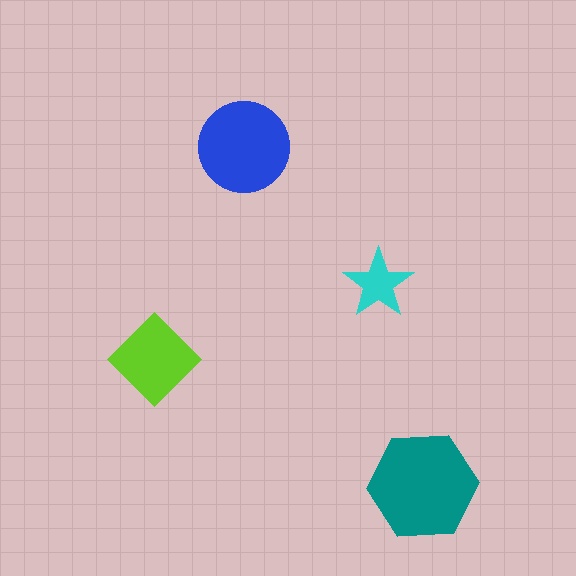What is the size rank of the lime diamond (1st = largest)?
3rd.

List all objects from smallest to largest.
The cyan star, the lime diamond, the blue circle, the teal hexagon.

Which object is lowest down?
The teal hexagon is bottommost.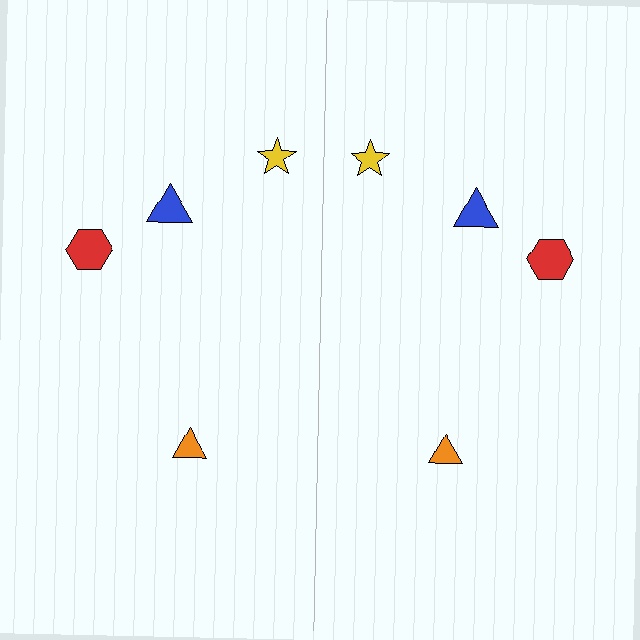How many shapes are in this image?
There are 8 shapes in this image.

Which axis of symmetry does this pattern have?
The pattern has a vertical axis of symmetry running through the center of the image.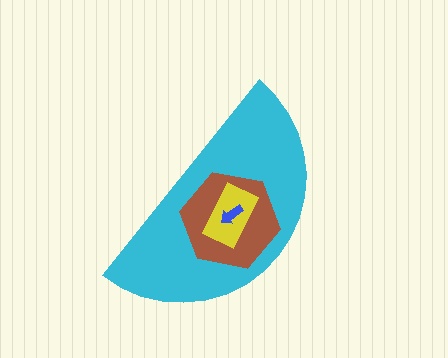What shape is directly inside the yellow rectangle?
The blue arrow.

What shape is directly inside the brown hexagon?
The yellow rectangle.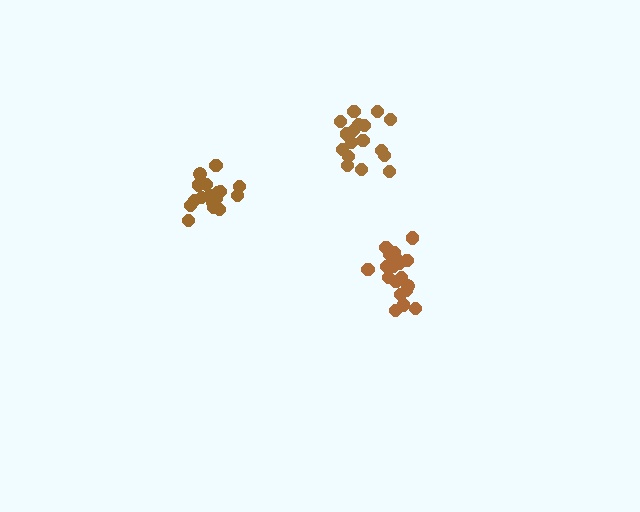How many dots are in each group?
Group 1: 17 dots, Group 2: 20 dots, Group 3: 17 dots (54 total).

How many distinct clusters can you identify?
There are 3 distinct clusters.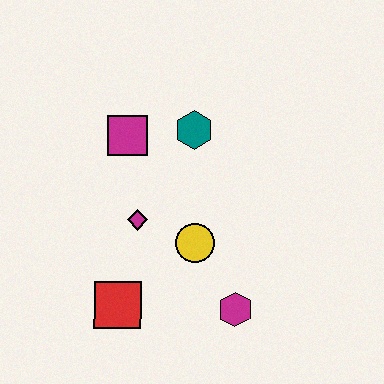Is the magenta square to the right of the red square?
Yes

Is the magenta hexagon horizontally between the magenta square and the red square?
No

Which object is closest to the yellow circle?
The magenta diamond is closest to the yellow circle.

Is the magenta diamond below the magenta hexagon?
No